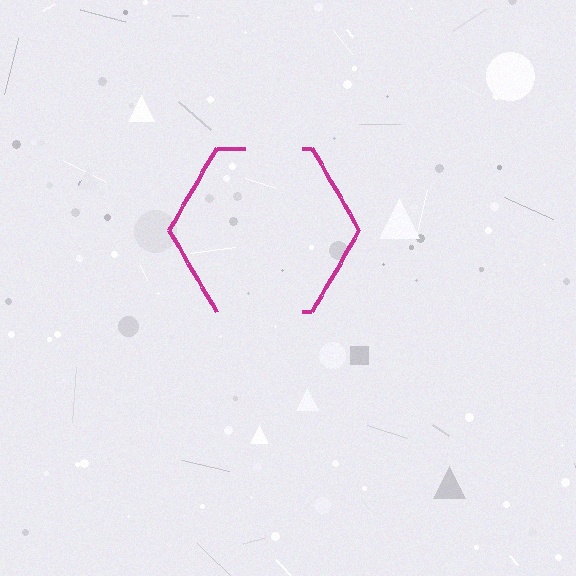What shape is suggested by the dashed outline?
The dashed outline suggests a hexagon.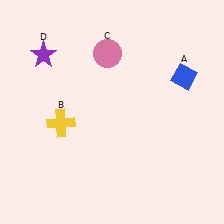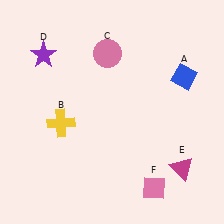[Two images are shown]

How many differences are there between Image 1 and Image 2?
There are 2 differences between the two images.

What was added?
A magenta triangle (E), a pink diamond (F) were added in Image 2.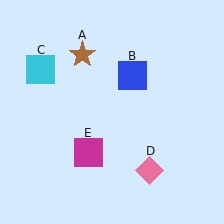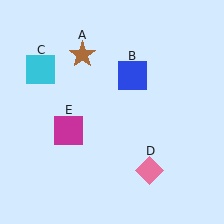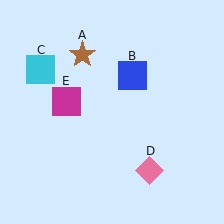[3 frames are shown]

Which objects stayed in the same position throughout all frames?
Brown star (object A) and blue square (object B) and cyan square (object C) and pink diamond (object D) remained stationary.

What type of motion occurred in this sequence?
The magenta square (object E) rotated clockwise around the center of the scene.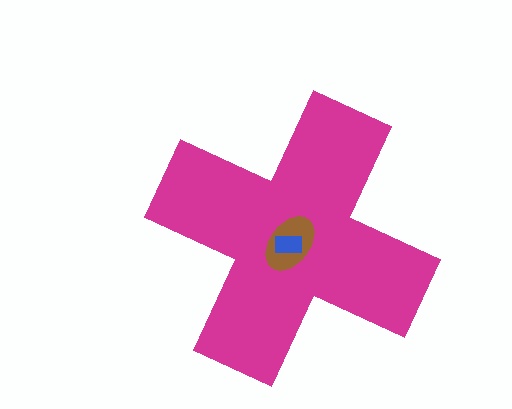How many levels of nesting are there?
3.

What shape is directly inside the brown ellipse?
The blue rectangle.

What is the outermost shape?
The magenta cross.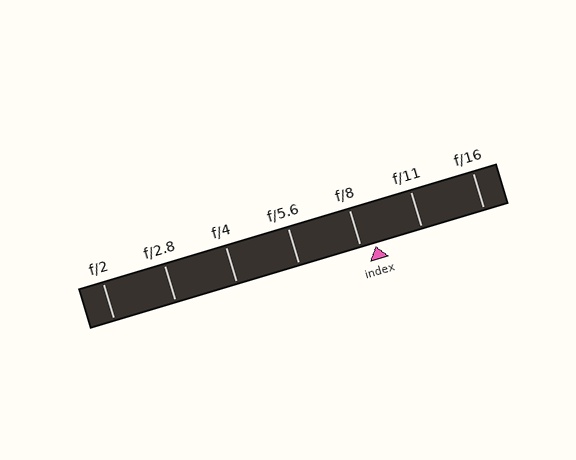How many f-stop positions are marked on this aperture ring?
There are 7 f-stop positions marked.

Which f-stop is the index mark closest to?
The index mark is closest to f/8.